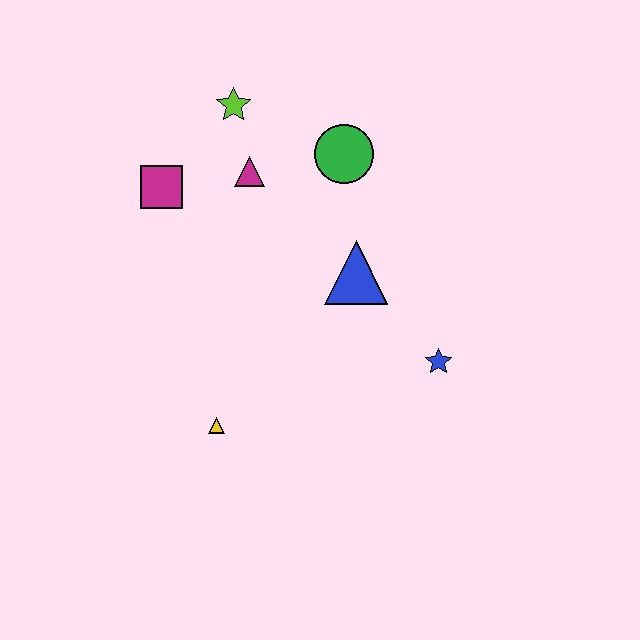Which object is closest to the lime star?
The magenta triangle is closest to the lime star.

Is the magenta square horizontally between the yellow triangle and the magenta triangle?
No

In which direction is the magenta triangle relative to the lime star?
The magenta triangle is below the lime star.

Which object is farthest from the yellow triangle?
The lime star is farthest from the yellow triangle.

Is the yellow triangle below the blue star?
Yes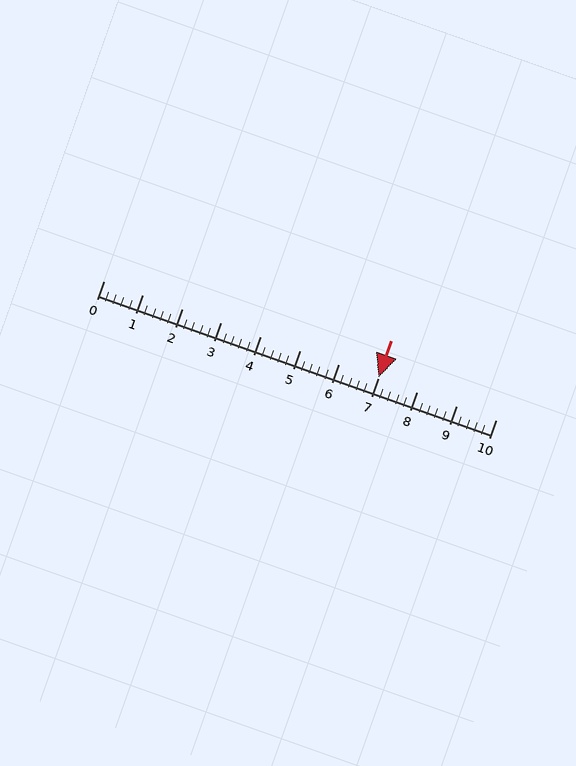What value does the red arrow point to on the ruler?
The red arrow points to approximately 7.0.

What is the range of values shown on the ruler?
The ruler shows values from 0 to 10.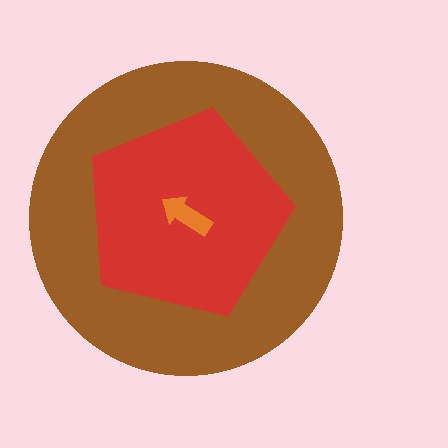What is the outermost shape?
The brown circle.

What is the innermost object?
The orange arrow.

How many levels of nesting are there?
3.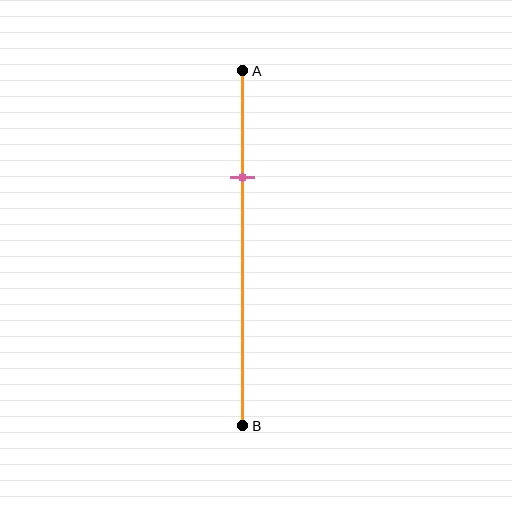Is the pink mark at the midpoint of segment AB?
No, the mark is at about 30% from A, not at the 50% midpoint.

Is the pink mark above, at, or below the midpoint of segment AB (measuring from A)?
The pink mark is above the midpoint of segment AB.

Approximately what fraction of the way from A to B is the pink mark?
The pink mark is approximately 30% of the way from A to B.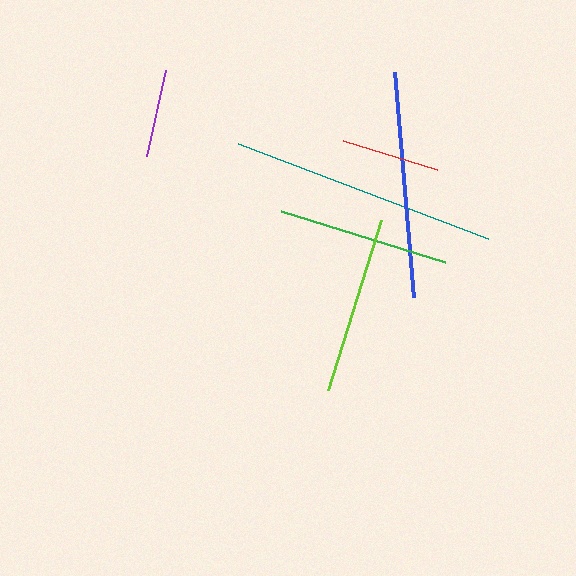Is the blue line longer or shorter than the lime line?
The blue line is longer than the lime line.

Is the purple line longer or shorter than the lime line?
The lime line is longer than the purple line.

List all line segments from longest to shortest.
From longest to shortest: teal, blue, lime, green, red, purple.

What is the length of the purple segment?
The purple segment is approximately 88 pixels long.